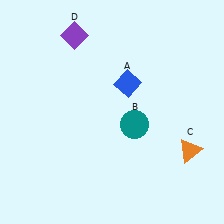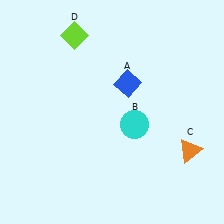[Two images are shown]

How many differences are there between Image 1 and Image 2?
There are 2 differences between the two images.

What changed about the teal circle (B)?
In Image 1, B is teal. In Image 2, it changed to cyan.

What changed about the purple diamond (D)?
In Image 1, D is purple. In Image 2, it changed to lime.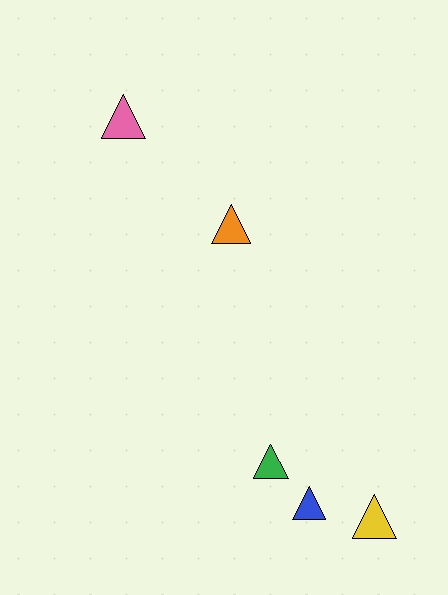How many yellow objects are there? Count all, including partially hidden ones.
There is 1 yellow object.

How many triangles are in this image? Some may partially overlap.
There are 5 triangles.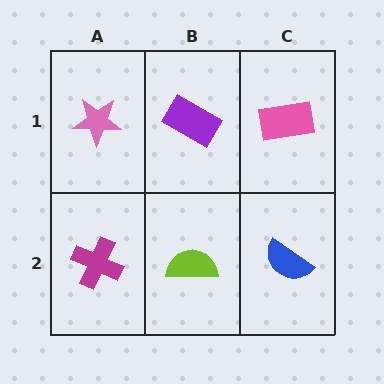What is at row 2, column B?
A lime semicircle.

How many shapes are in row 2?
3 shapes.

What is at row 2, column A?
A magenta cross.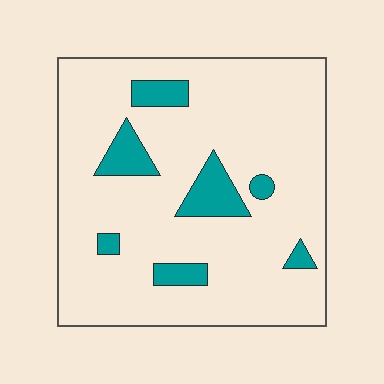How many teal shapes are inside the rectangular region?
7.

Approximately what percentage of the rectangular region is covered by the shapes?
Approximately 15%.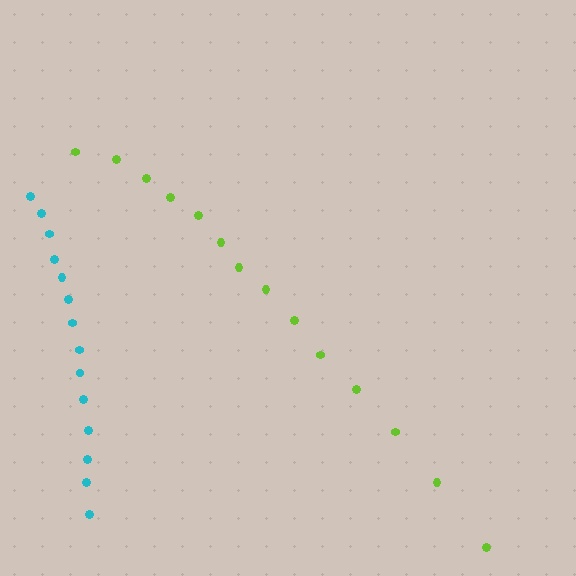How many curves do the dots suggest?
There are 2 distinct paths.